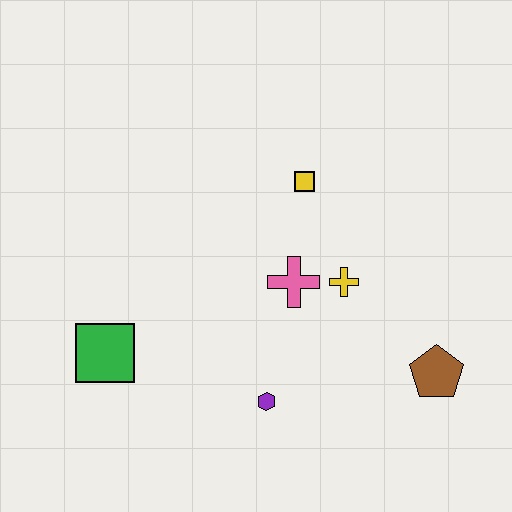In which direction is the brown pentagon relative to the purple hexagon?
The brown pentagon is to the right of the purple hexagon.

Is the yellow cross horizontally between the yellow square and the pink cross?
No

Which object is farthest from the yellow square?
The green square is farthest from the yellow square.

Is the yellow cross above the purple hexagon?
Yes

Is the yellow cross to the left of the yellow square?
No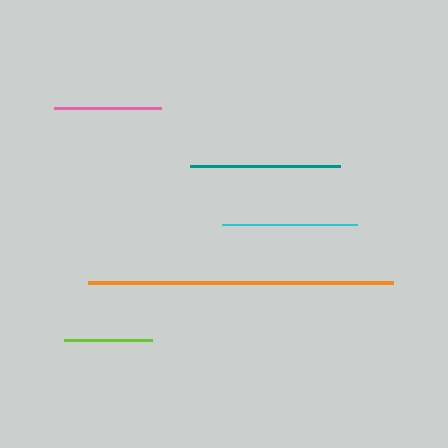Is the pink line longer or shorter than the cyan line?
The cyan line is longer than the pink line.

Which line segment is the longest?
The orange line is the longest at approximately 305 pixels.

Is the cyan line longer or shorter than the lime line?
The cyan line is longer than the lime line.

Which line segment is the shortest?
The lime line is the shortest at approximately 88 pixels.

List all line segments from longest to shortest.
From longest to shortest: orange, teal, cyan, pink, lime.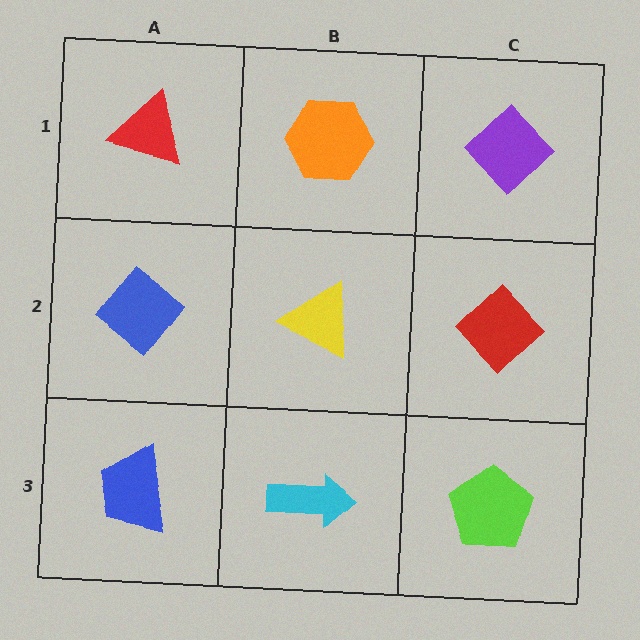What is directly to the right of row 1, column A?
An orange hexagon.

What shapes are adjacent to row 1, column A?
A blue diamond (row 2, column A), an orange hexagon (row 1, column B).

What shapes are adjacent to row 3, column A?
A blue diamond (row 2, column A), a cyan arrow (row 3, column B).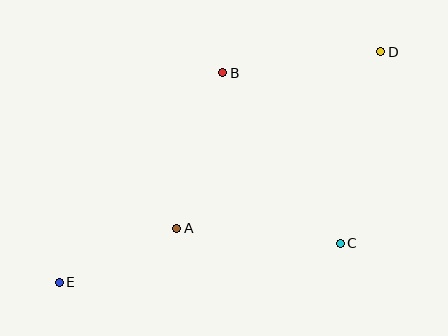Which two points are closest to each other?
Points A and E are closest to each other.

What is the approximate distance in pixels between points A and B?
The distance between A and B is approximately 162 pixels.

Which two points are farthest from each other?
Points D and E are farthest from each other.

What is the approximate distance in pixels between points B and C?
The distance between B and C is approximately 207 pixels.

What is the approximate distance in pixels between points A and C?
The distance between A and C is approximately 164 pixels.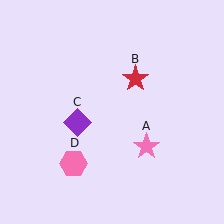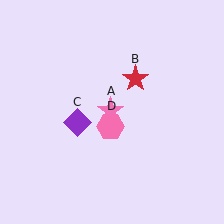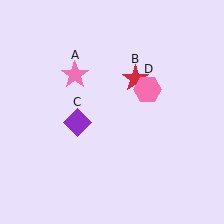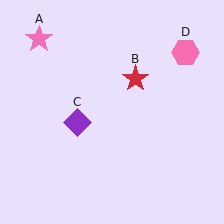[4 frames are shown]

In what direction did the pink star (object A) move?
The pink star (object A) moved up and to the left.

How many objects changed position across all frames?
2 objects changed position: pink star (object A), pink hexagon (object D).